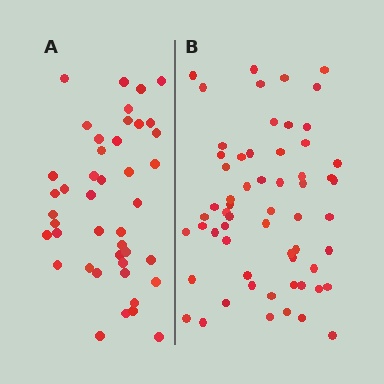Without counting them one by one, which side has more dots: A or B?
Region B (the right region) has more dots.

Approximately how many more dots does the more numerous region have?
Region B has approximately 15 more dots than region A.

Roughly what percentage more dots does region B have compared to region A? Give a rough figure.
About 40% more.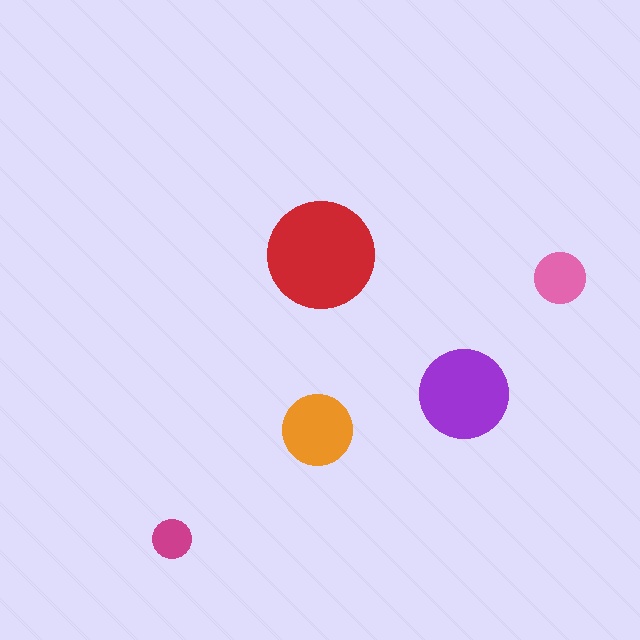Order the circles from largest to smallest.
the red one, the purple one, the orange one, the pink one, the magenta one.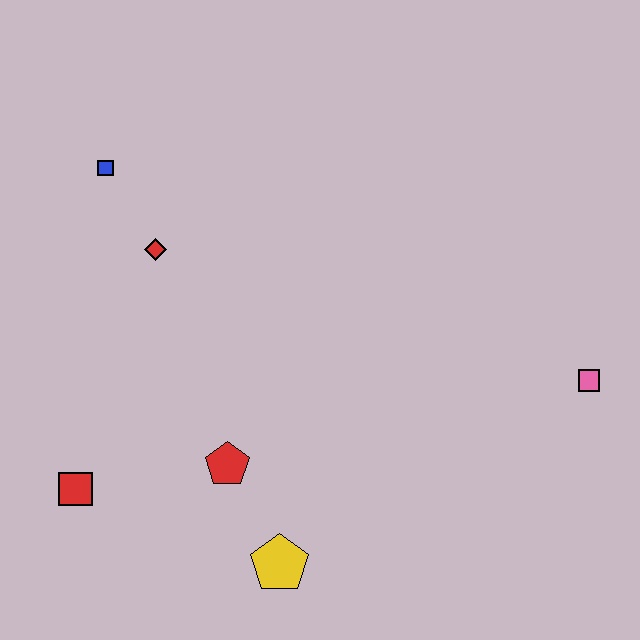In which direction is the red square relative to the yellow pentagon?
The red square is to the left of the yellow pentagon.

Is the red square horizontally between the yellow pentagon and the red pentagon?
No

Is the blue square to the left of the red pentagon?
Yes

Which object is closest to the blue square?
The red diamond is closest to the blue square.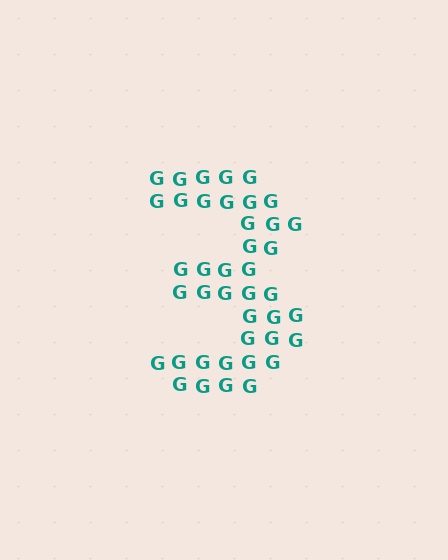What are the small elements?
The small elements are letter G's.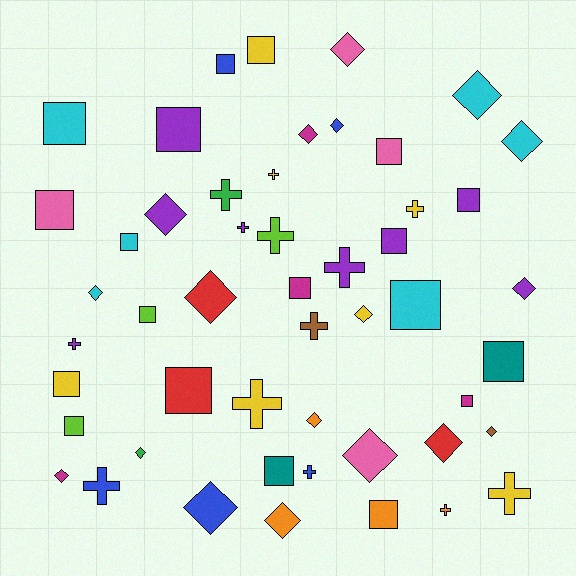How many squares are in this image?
There are 19 squares.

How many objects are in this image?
There are 50 objects.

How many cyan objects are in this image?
There are 6 cyan objects.